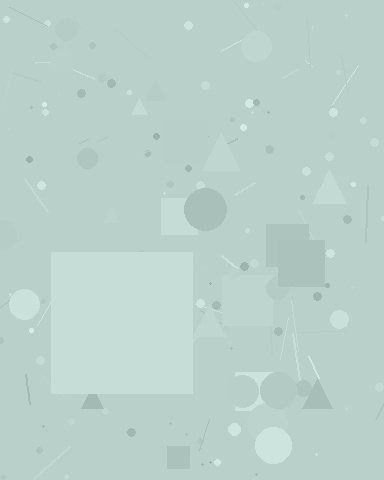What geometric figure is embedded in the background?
A square is embedded in the background.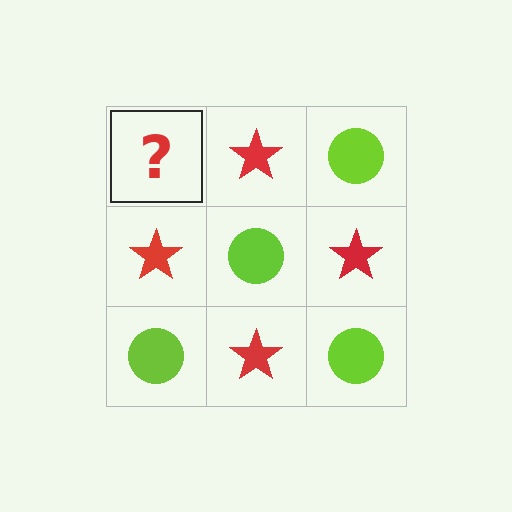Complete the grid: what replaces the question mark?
The question mark should be replaced with a lime circle.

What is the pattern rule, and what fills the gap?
The rule is that it alternates lime circle and red star in a checkerboard pattern. The gap should be filled with a lime circle.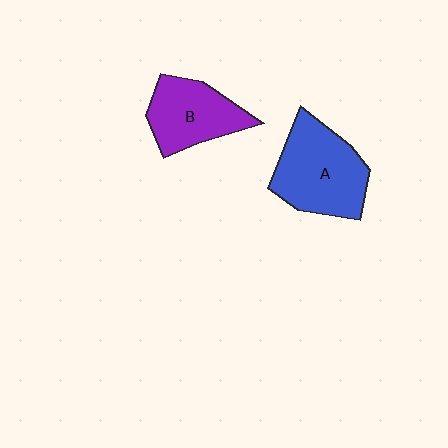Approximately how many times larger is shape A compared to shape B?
Approximately 1.3 times.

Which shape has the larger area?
Shape A (blue).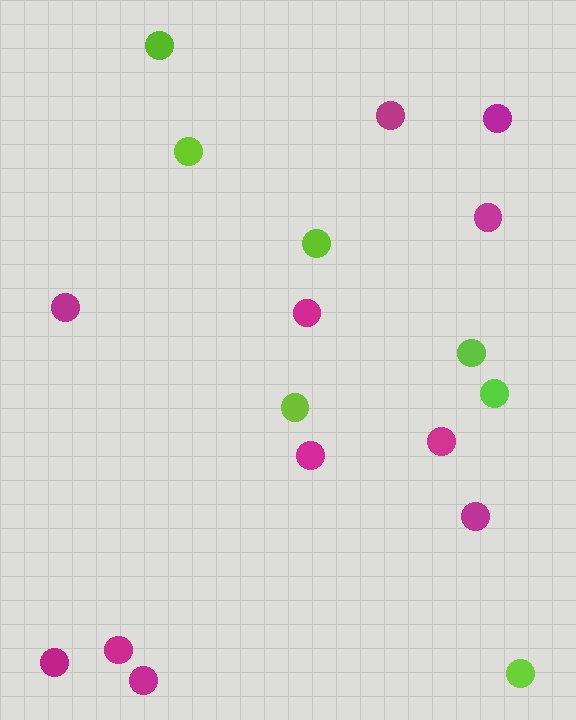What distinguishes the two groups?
There are 2 groups: one group of magenta circles (11) and one group of lime circles (7).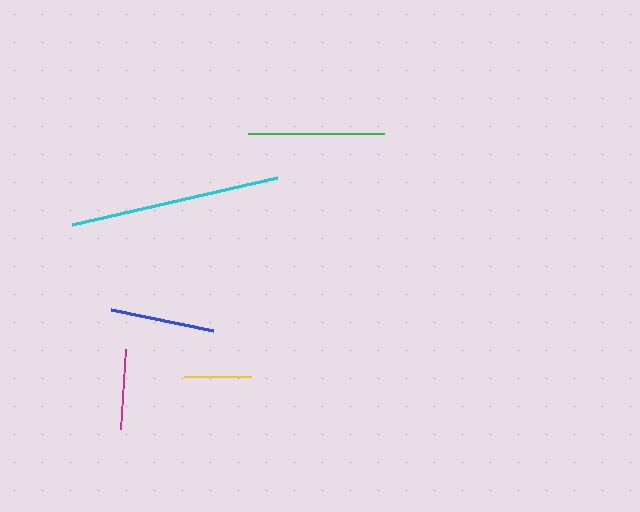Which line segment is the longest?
The cyan line is the longest at approximately 210 pixels.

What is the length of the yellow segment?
The yellow segment is approximately 67 pixels long.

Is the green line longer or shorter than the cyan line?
The cyan line is longer than the green line.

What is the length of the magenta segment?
The magenta segment is approximately 81 pixels long.